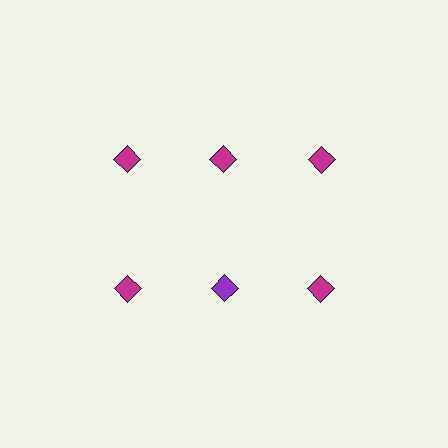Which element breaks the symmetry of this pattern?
The purple diamond in the second row, second from left column breaks the symmetry. All other shapes are magenta diamonds.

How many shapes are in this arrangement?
There are 6 shapes arranged in a grid pattern.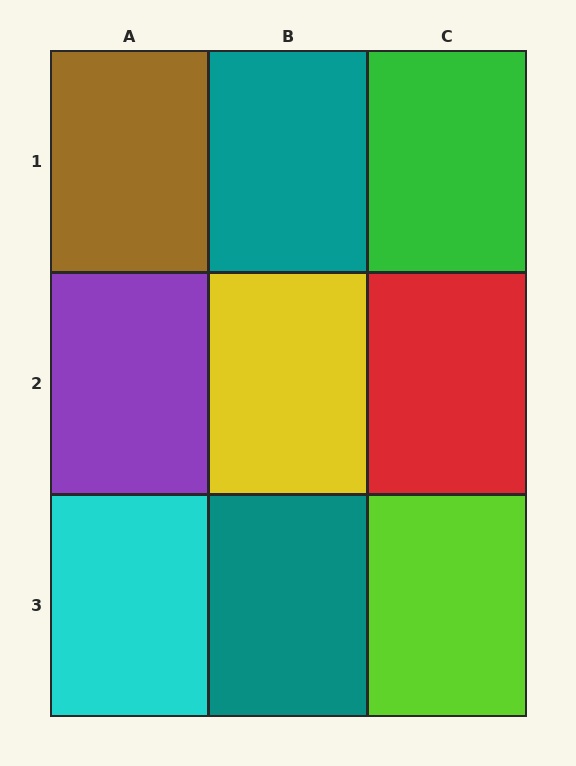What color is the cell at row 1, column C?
Green.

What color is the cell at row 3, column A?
Cyan.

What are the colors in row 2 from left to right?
Purple, yellow, red.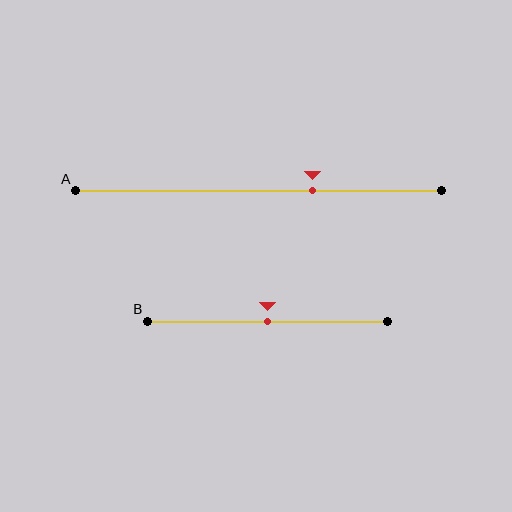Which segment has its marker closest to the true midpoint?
Segment B has its marker closest to the true midpoint.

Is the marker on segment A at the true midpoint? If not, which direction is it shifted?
No, the marker on segment A is shifted to the right by about 15% of the segment length.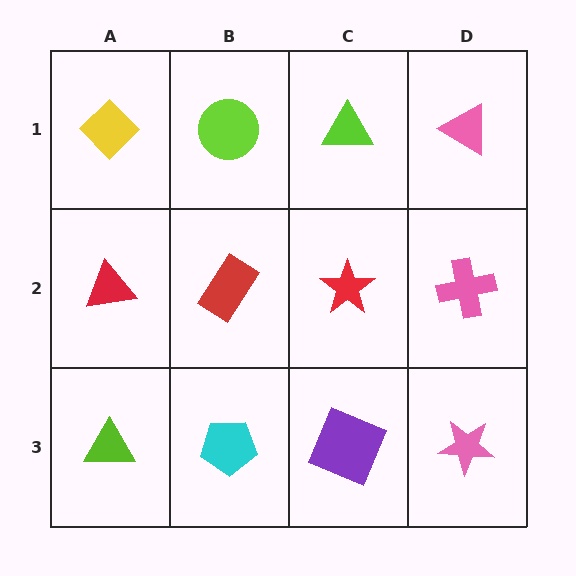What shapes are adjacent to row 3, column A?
A red triangle (row 2, column A), a cyan pentagon (row 3, column B).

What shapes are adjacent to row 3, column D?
A pink cross (row 2, column D), a purple square (row 3, column C).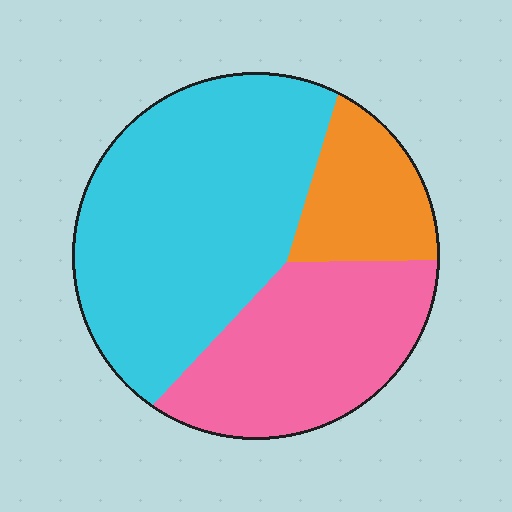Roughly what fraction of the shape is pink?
Pink covers 31% of the shape.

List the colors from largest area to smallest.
From largest to smallest: cyan, pink, orange.